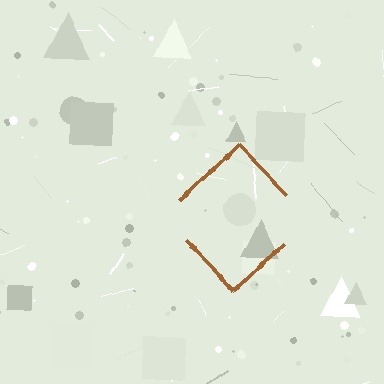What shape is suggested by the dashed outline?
The dashed outline suggests a diamond.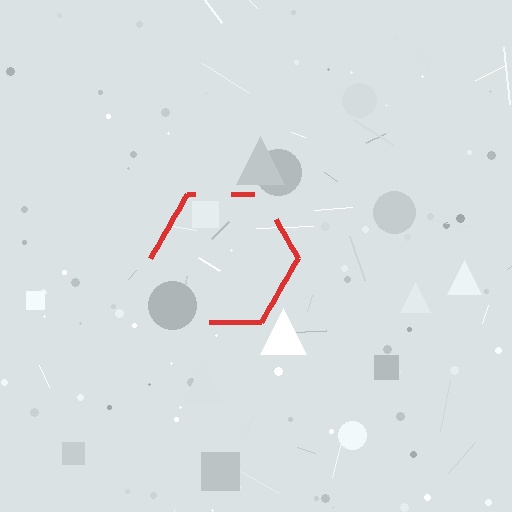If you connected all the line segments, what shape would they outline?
They would outline a hexagon.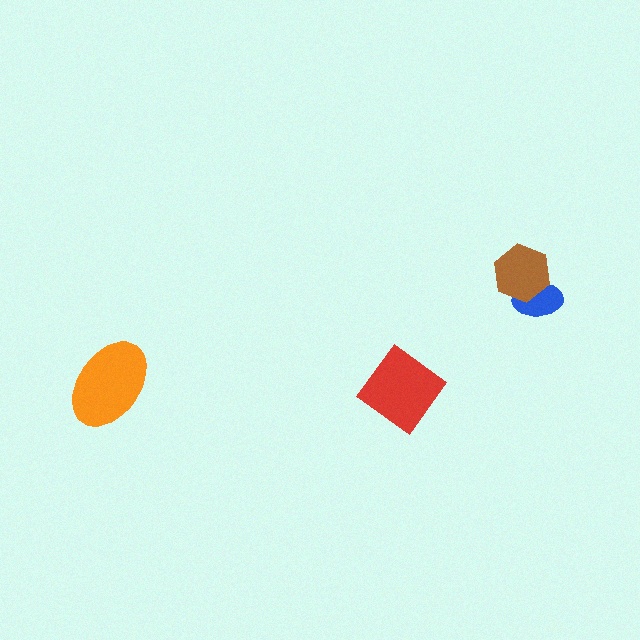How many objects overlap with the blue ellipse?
1 object overlaps with the blue ellipse.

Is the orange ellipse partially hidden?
No, no other shape covers it.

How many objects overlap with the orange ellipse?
0 objects overlap with the orange ellipse.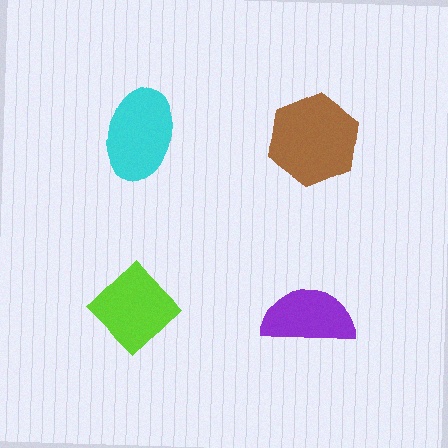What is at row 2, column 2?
A purple semicircle.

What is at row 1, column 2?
A brown hexagon.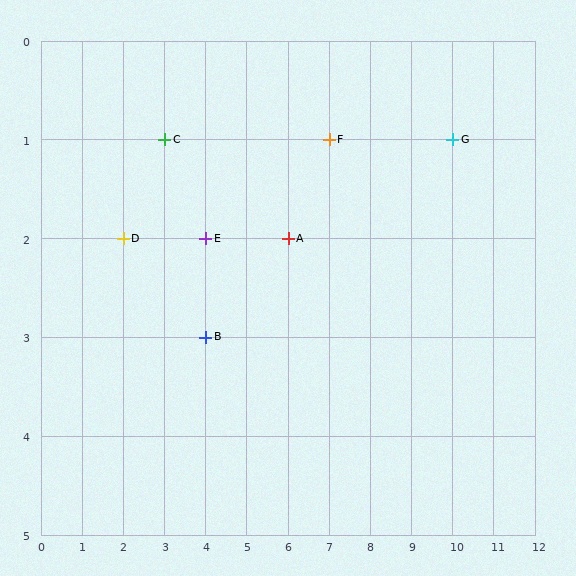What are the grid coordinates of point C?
Point C is at grid coordinates (3, 1).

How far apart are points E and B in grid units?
Points E and B are 1 row apart.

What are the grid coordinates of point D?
Point D is at grid coordinates (2, 2).